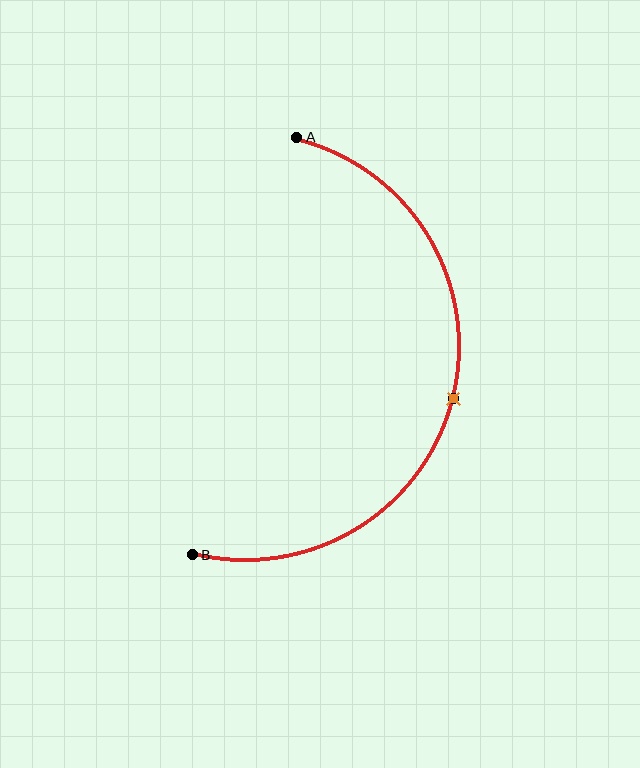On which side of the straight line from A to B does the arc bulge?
The arc bulges to the right of the straight line connecting A and B.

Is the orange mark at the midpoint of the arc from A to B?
Yes. The orange mark lies on the arc at equal arc-length from both A and B — it is the arc midpoint.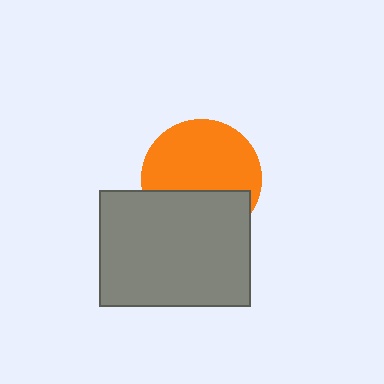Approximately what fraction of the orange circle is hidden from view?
Roughly 38% of the orange circle is hidden behind the gray rectangle.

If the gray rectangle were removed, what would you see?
You would see the complete orange circle.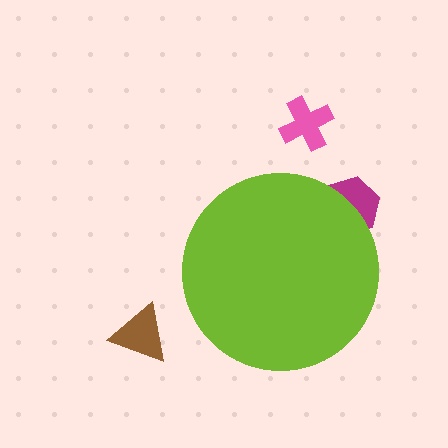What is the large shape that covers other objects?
A lime circle.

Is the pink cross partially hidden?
No, the pink cross is fully visible.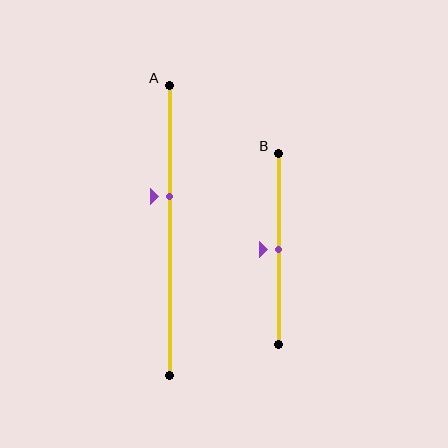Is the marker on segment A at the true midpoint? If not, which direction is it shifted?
No, the marker on segment A is shifted upward by about 12% of the segment length.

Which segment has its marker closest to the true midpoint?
Segment B has its marker closest to the true midpoint.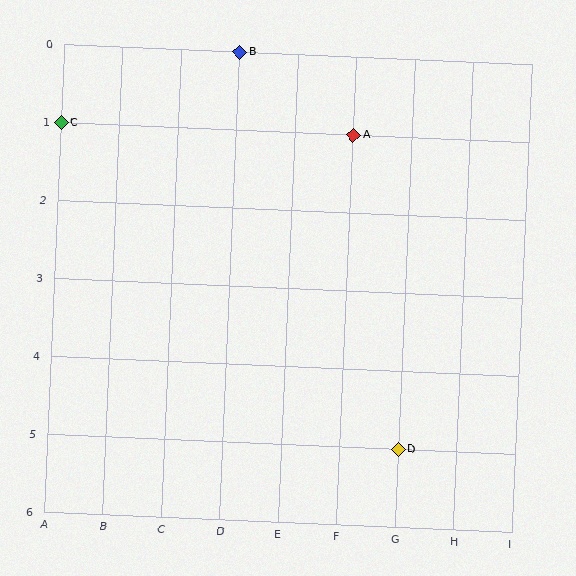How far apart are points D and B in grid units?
Points D and B are 3 columns and 5 rows apart (about 5.8 grid units diagonally).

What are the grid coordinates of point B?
Point B is at grid coordinates (D, 0).